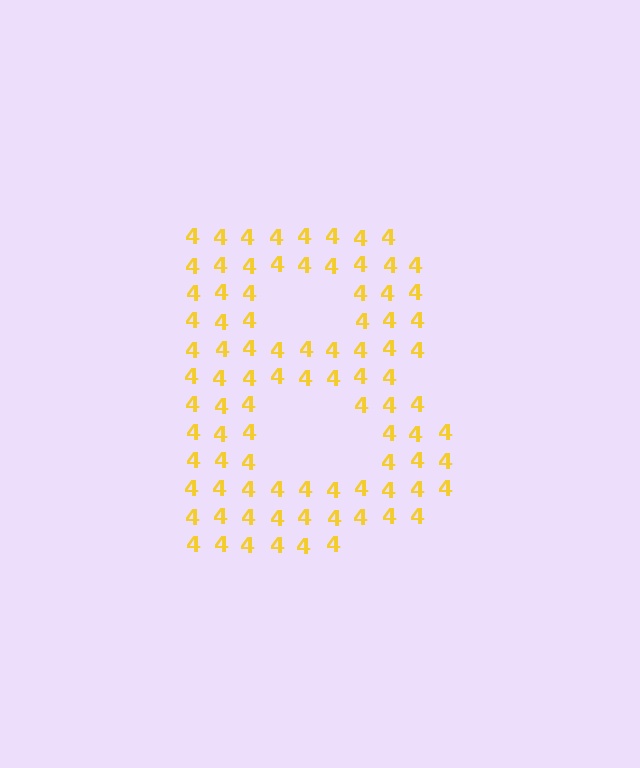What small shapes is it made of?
It is made of small digit 4's.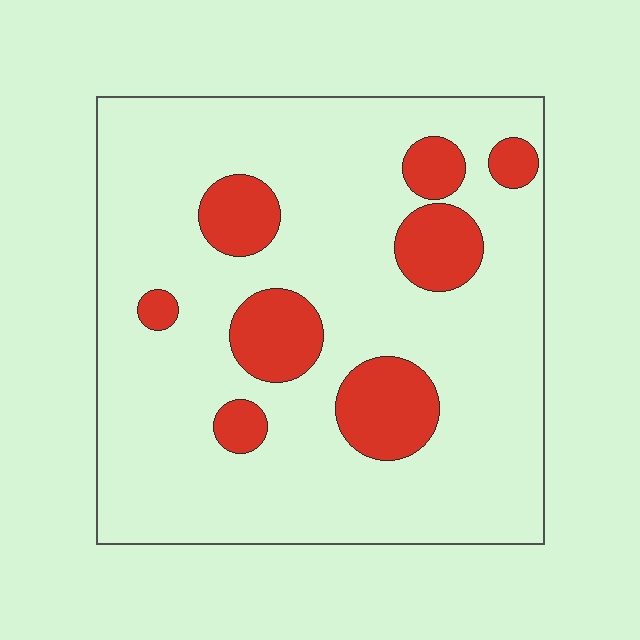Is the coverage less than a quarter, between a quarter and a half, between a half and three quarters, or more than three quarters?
Less than a quarter.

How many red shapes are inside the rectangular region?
8.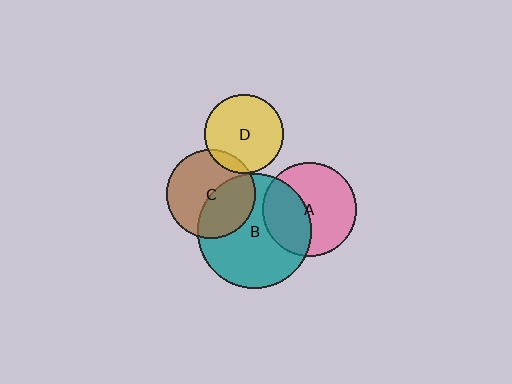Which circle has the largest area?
Circle B (teal).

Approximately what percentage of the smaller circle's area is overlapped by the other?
Approximately 40%.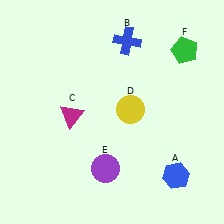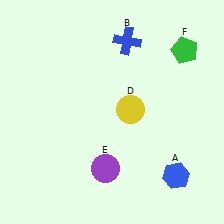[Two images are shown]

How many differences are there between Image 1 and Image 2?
There is 1 difference between the two images.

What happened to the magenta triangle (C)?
The magenta triangle (C) was removed in Image 2. It was in the bottom-left area of Image 1.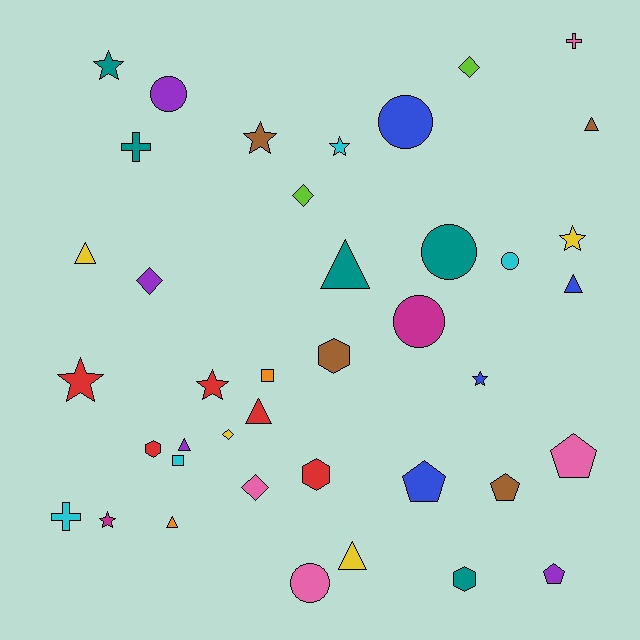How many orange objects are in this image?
There are 2 orange objects.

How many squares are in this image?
There are 2 squares.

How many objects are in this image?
There are 40 objects.